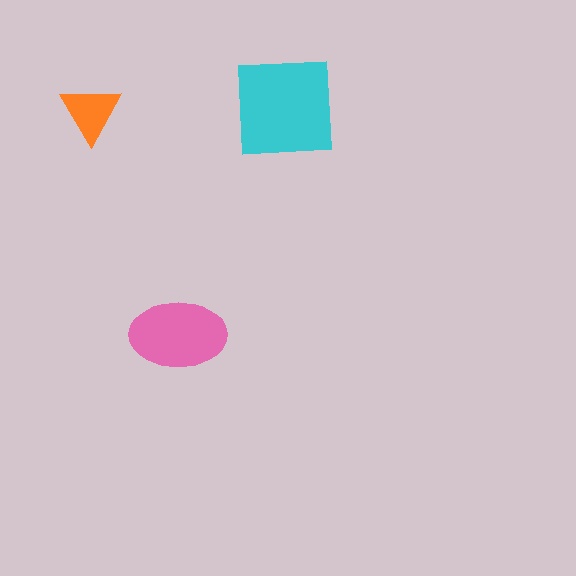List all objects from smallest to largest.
The orange triangle, the pink ellipse, the cyan square.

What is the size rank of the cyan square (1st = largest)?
1st.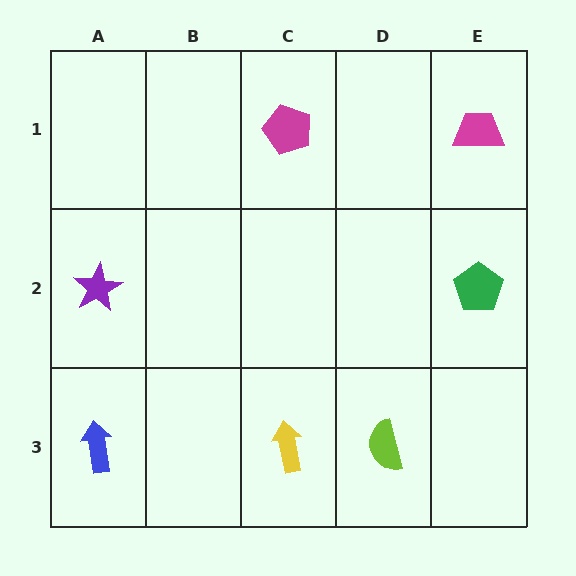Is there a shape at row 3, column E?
No, that cell is empty.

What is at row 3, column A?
A blue arrow.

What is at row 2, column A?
A purple star.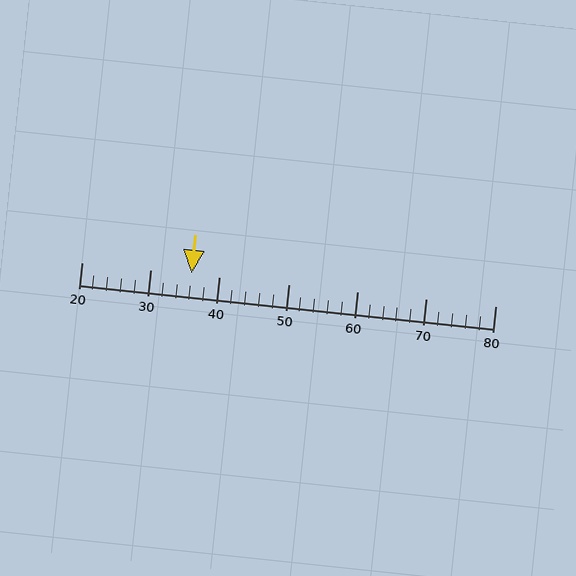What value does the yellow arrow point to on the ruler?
The yellow arrow points to approximately 36.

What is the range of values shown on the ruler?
The ruler shows values from 20 to 80.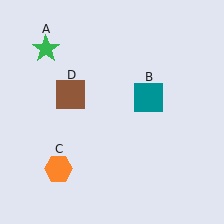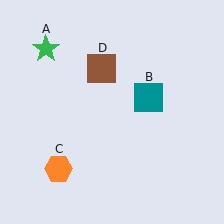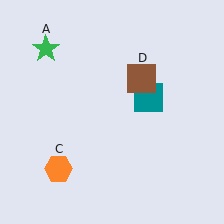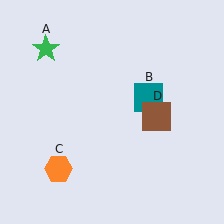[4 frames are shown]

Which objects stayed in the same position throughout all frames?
Green star (object A) and teal square (object B) and orange hexagon (object C) remained stationary.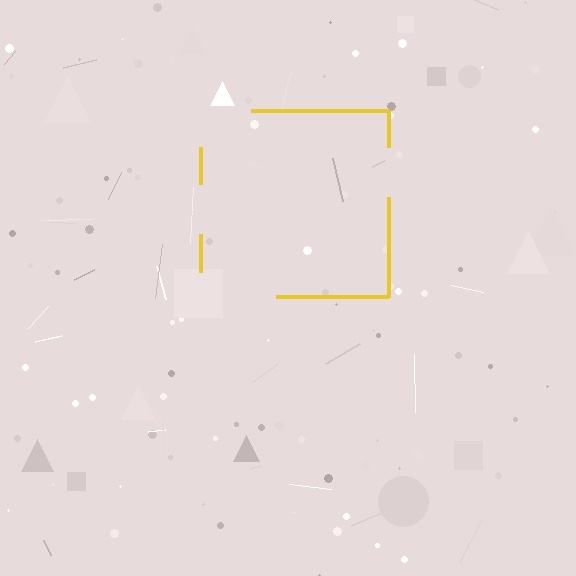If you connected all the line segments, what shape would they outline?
They would outline a square.